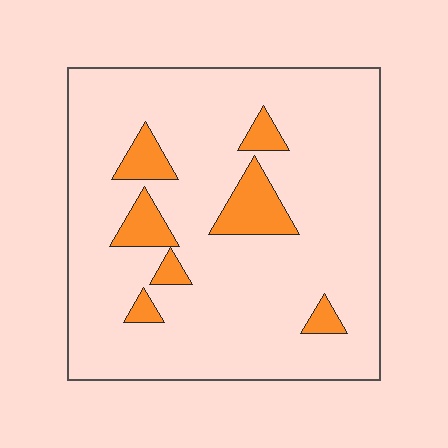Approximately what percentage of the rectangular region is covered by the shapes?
Approximately 10%.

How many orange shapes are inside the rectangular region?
7.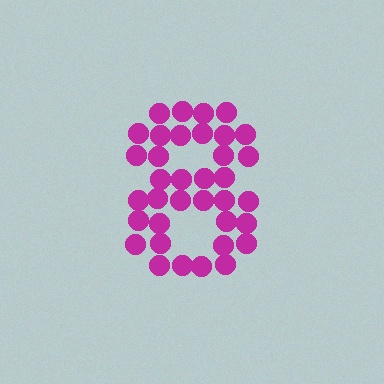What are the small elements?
The small elements are circles.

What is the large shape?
The large shape is the digit 8.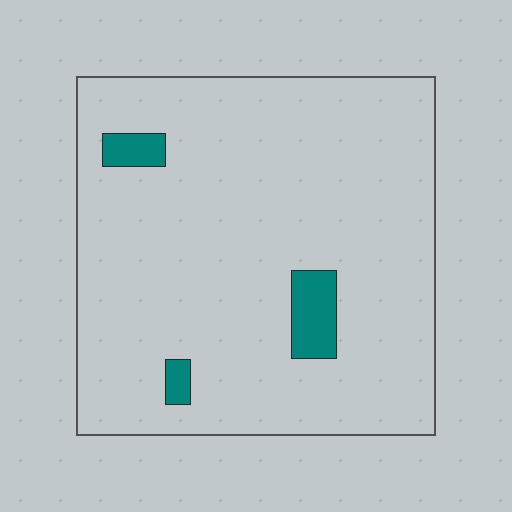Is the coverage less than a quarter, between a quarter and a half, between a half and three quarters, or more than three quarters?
Less than a quarter.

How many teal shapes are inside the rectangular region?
3.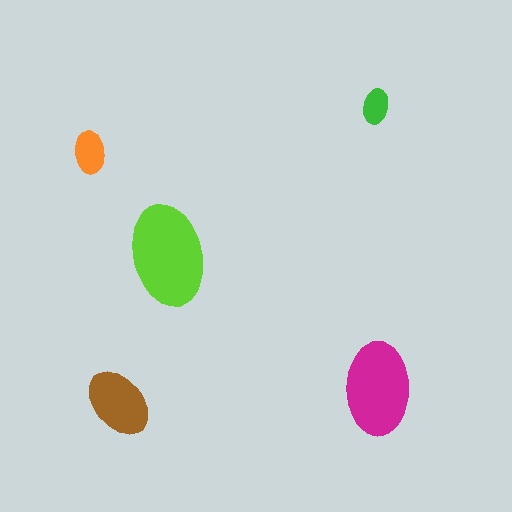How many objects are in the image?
There are 5 objects in the image.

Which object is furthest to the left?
The orange ellipse is leftmost.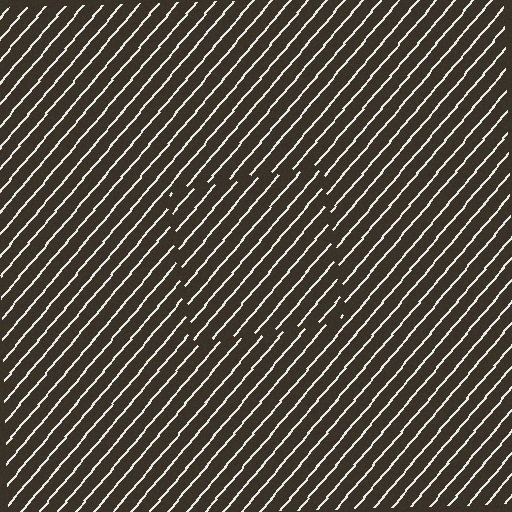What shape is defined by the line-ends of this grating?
An illusory square. The interior of the shape contains the same grating, shifted by half a period — the contour is defined by the phase discontinuity where line-ends from the inner and outer gratings abut.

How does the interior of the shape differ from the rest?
The interior of the shape contains the same grating, shifted by half a period — the contour is defined by the phase discontinuity where line-ends from the inner and outer gratings abut.